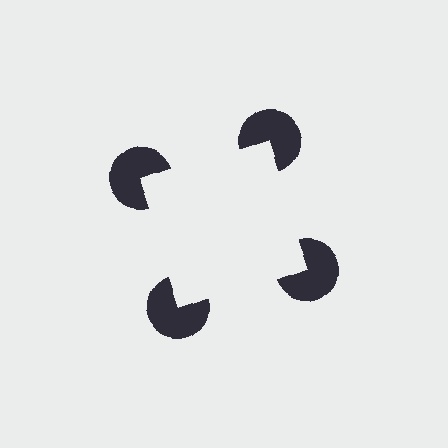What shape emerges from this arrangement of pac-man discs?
An illusory square — its edges are inferred from the aligned wedge cuts in the pac-man discs, not physically drawn.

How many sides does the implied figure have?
4 sides.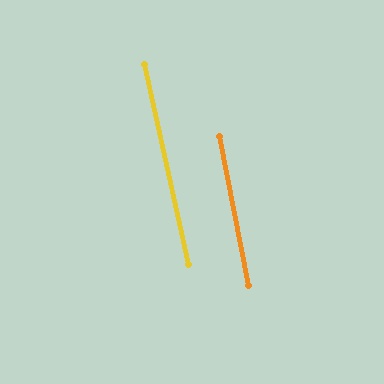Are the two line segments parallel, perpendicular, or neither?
Parallel — their directions differ by only 1.5°.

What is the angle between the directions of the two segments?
Approximately 1 degree.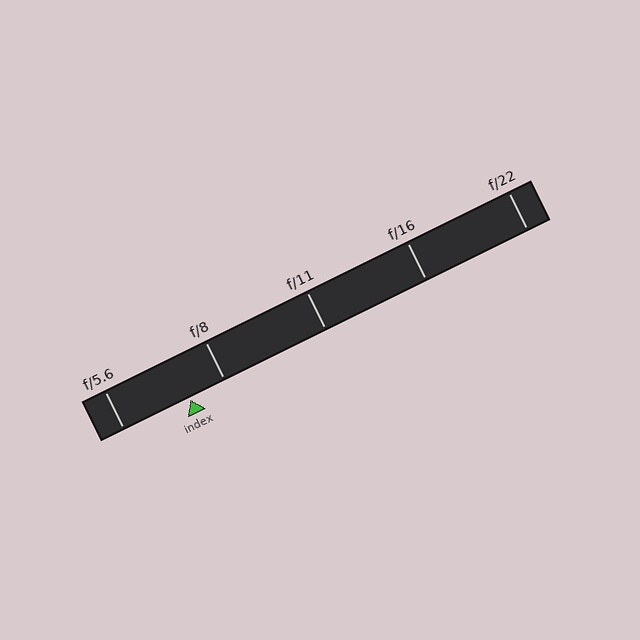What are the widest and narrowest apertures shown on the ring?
The widest aperture shown is f/5.6 and the narrowest is f/22.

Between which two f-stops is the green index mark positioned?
The index mark is between f/5.6 and f/8.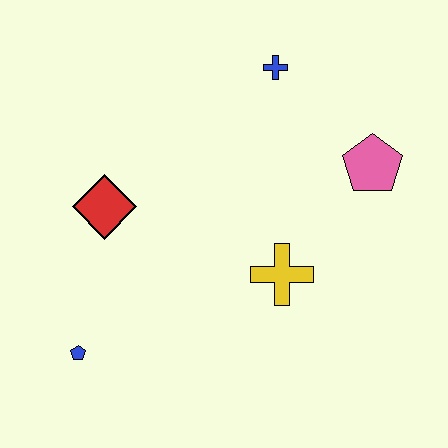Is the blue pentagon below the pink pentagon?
Yes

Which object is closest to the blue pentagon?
The red diamond is closest to the blue pentagon.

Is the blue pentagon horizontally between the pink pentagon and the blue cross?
No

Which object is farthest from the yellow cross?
The blue pentagon is farthest from the yellow cross.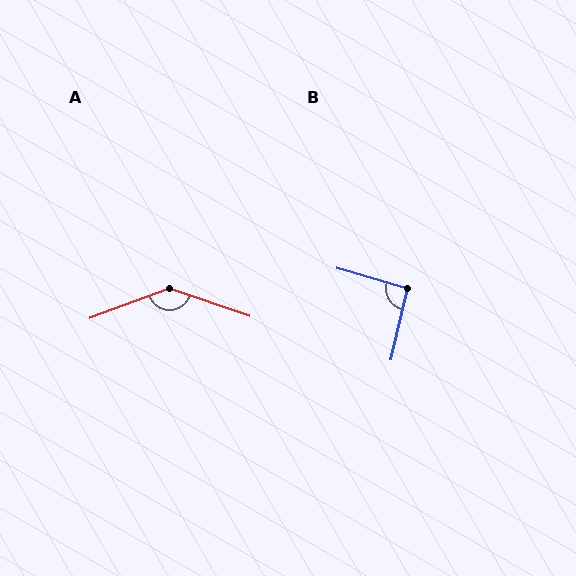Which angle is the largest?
A, at approximately 141 degrees.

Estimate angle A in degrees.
Approximately 141 degrees.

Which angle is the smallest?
B, at approximately 93 degrees.